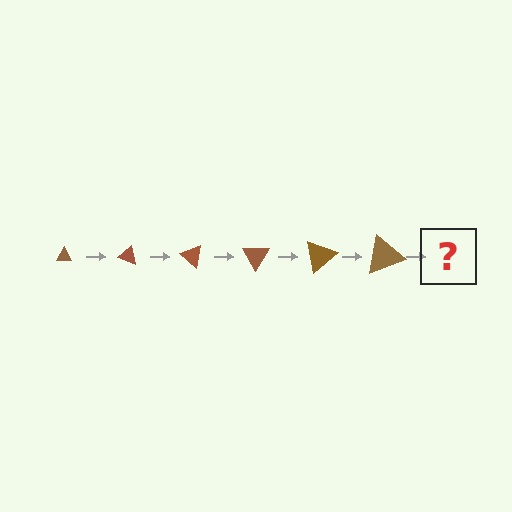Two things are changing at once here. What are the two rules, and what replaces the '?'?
The two rules are that the triangle grows larger each step and it rotates 20 degrees each step. The '?' should be a triangle, larger than the previous one and rotated 120 degrees from the start.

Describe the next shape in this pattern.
It should be a triangle, larger than the previous one and rotated 120 degrees from the start.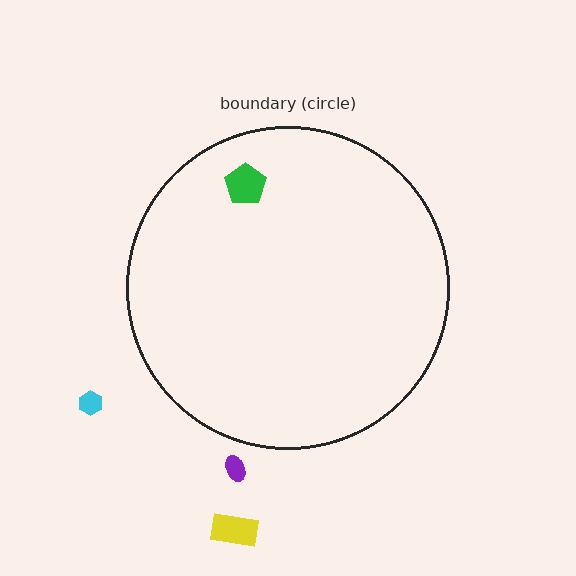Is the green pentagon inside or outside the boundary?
Inside.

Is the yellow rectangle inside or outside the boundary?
Outside.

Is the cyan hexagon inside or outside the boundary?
Outside.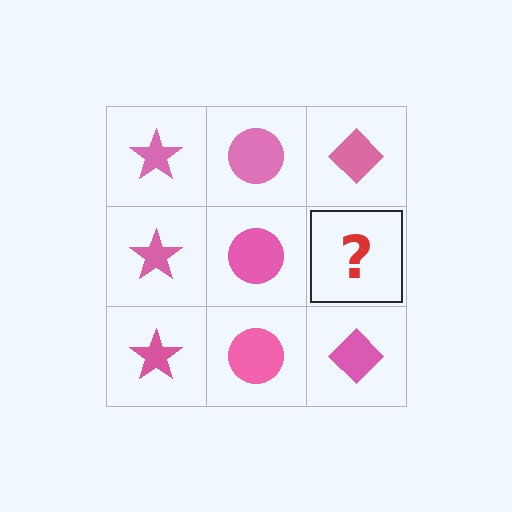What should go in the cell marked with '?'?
The missing cell should contain a pink diamond.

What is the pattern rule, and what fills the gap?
The rule is that each column has a consistent shape. The gap should be filled with a pink diamond.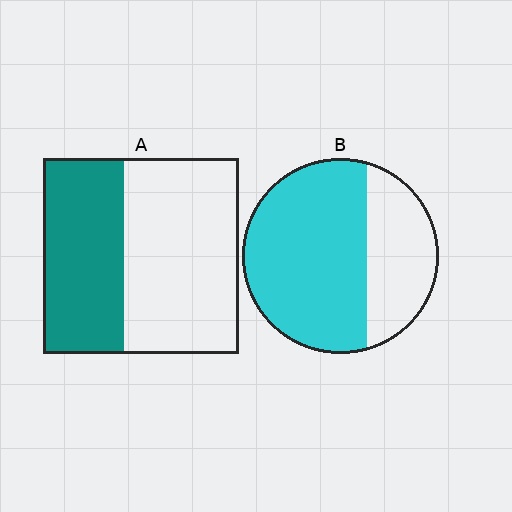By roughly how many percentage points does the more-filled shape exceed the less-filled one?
By roughly 25 percentage points (B over A).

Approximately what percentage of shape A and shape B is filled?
A is approximately 40% and B is approximately 65%.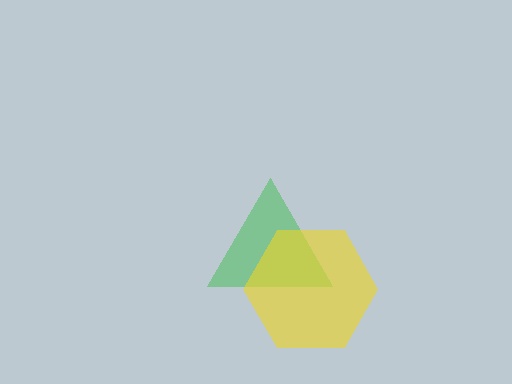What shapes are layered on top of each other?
The layered shapes are: a green triangle, a yellow hexagon.